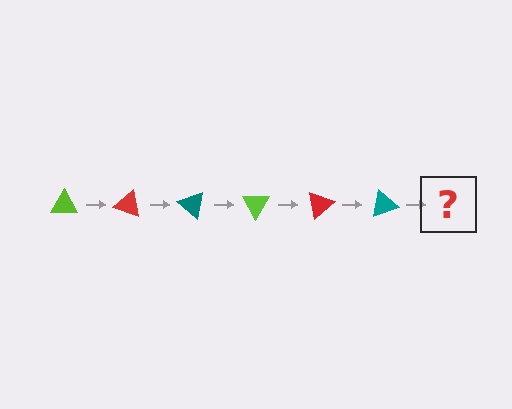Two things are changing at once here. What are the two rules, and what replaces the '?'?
The two rules are that it rotates 20 degrees each step and the color cycles through lime, red, and teal. The '?' should be a lime triangle, rotated 120 degrees from the start.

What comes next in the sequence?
The next element should be a lime triangle, rotated 120 degrees from the start.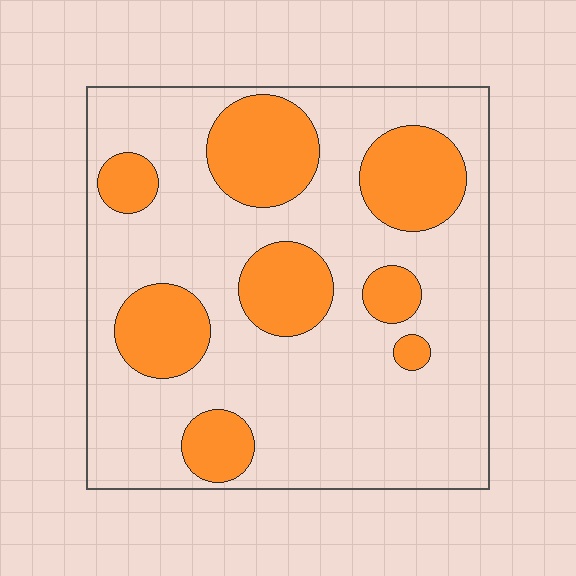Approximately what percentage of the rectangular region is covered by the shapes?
Approximately 30%.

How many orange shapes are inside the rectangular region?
8.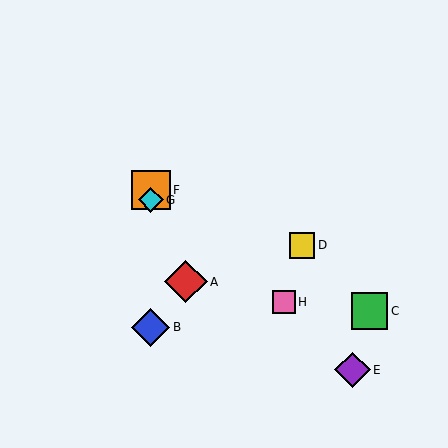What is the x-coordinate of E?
Object E is at x≈352.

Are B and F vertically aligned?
Yes, both are at x≈151.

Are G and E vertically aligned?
No, G is at x≈151 and E is at x≈352.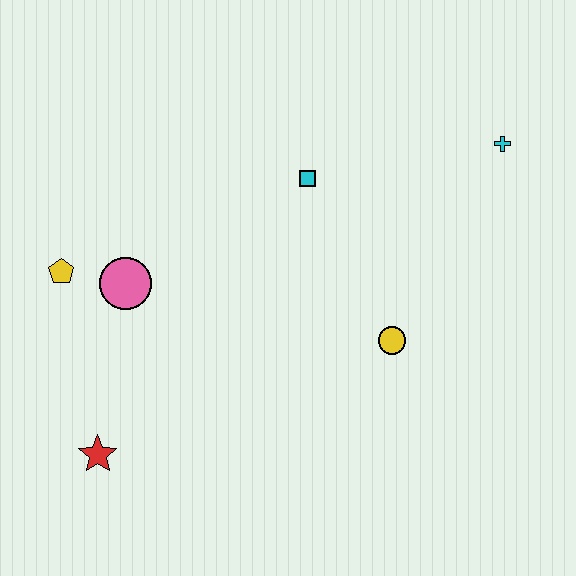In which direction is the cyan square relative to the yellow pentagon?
The cyan square is to the right of the yellow pentagon.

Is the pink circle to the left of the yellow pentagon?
No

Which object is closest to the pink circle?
The yellow pentagon is closest to the pink circle.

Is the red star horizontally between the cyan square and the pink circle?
No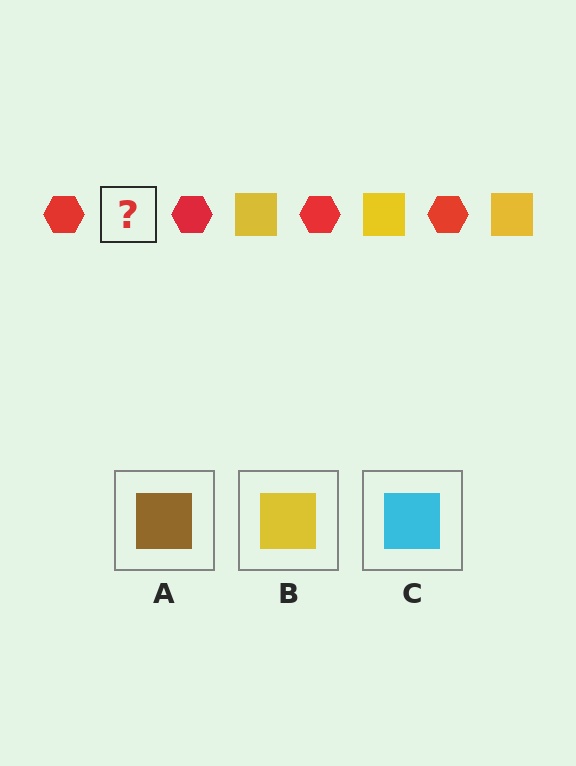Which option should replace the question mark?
Option B.